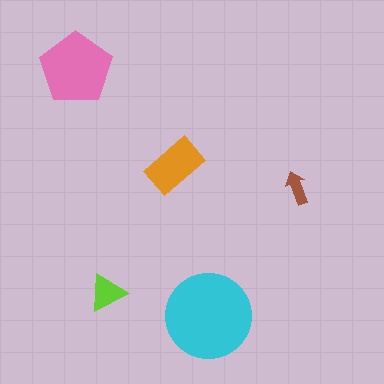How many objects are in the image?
There are 5 objects in the image.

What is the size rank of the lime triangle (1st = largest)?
4th.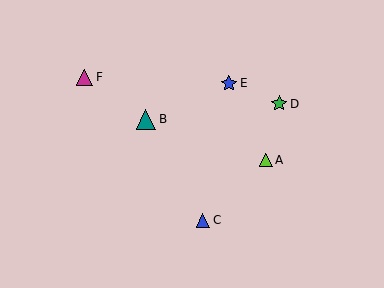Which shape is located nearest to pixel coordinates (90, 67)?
The magenta triangle (labeled F) at (85, 77) is nearest to that location.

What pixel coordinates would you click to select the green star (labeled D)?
Click at (279, 104) to select the green star D.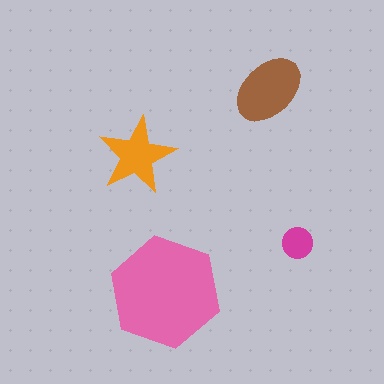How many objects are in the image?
There are 4 objects in the image.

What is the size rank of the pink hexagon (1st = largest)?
1st.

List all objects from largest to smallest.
The pink hexagon, the brown ellipse, the orange star, the magenta circle.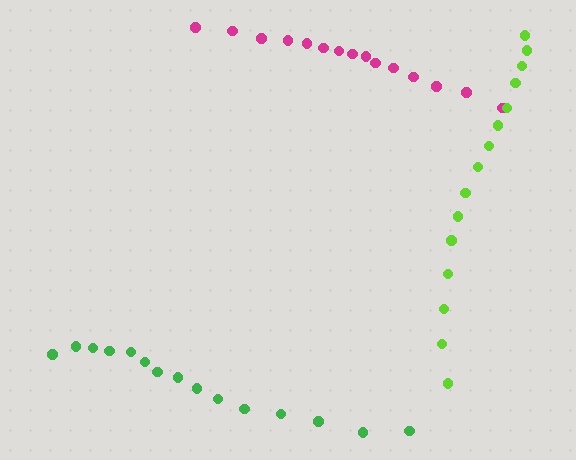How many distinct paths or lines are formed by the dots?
There are 3 distinct paths.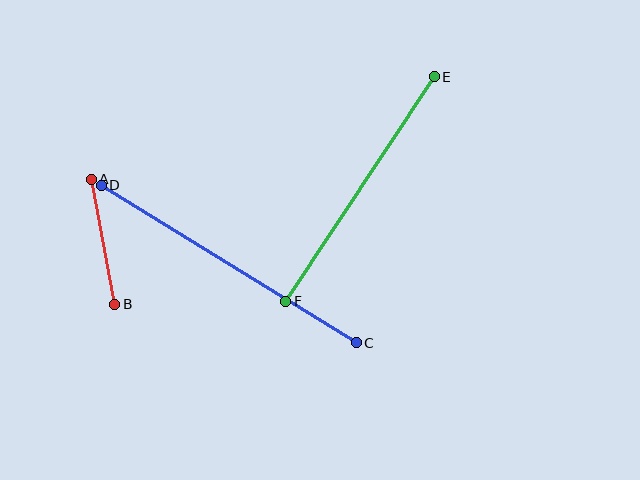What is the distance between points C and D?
The distance is approximately 300 pixels.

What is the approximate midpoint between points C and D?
The midpoint is at approximately (229, 264) pixels.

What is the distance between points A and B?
The distance is approximately 127 pixels.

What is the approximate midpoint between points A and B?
The midpoint is at approximately (103, 242) pixels.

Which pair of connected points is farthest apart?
Points C and D are farthest apart.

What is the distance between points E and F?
The distance is approximately 269 pixels.